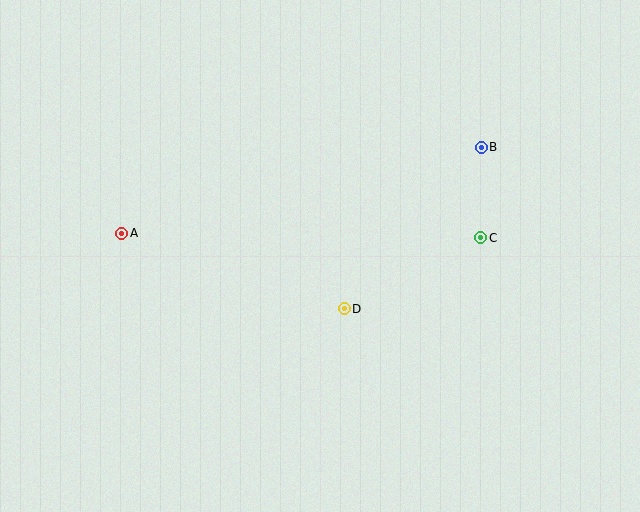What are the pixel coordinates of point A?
Point A is at (122, 233).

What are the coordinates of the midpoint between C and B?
The midpoint between C and B is at (481, 192).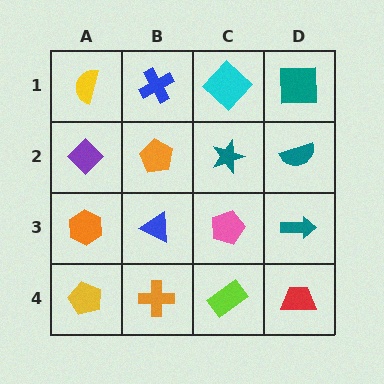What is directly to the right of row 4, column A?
An orange cross.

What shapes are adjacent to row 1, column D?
A teal semicircle (row 2, column D), a cyan diamond (row 1, column C).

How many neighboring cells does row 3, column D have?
3.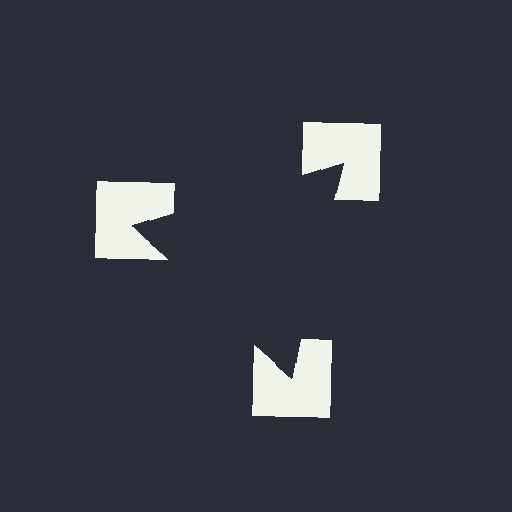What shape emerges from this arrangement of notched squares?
An illusory triangle — its edges are inferred from the aligned wedge cuts in the notched squares, not physically drawn.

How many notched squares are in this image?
There are 3 — one at each vertex of the illusory triangle.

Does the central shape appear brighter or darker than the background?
It typically appears slightly darker than the background, even though no actual brightness change is drawn.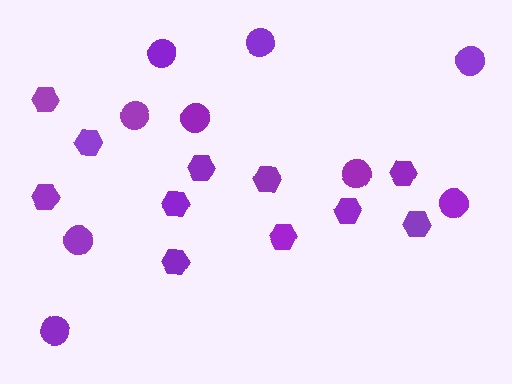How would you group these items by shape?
There are 2 groups: one group of hexagons (11) and one group of circles (9).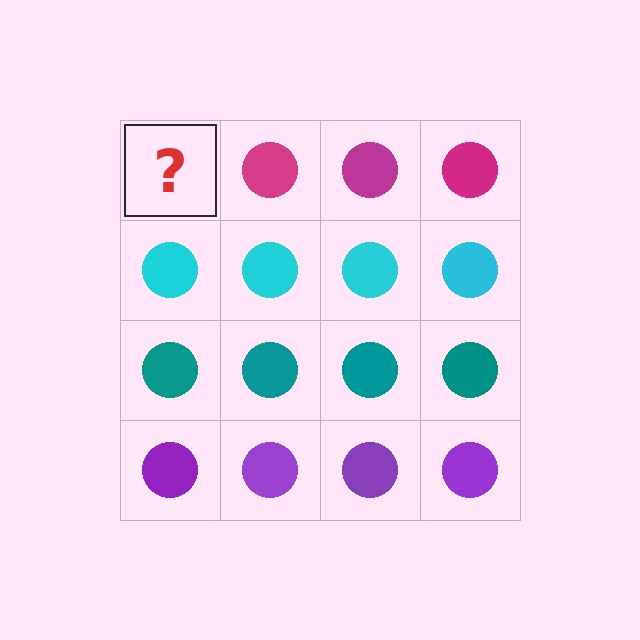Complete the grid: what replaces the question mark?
The question mark should be replaced with a magenta circle.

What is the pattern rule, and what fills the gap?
The rule is that each row has a consistent color. The gap should be filled with a magenta circle.